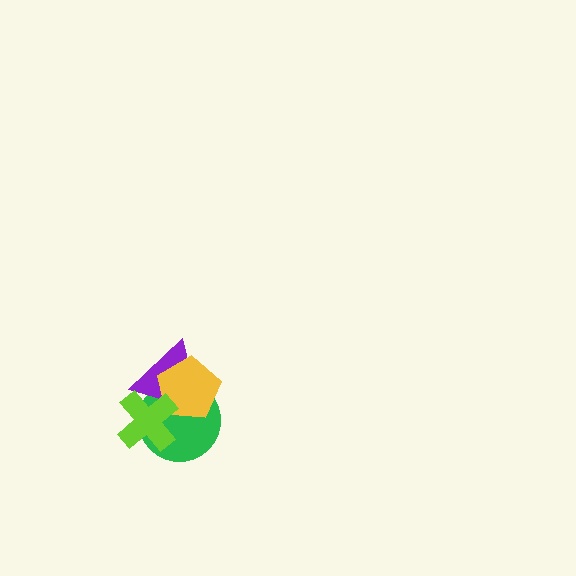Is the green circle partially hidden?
Yes, it is partially covered by another shape.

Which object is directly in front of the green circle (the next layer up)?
The purple triangle is directly in front of the green circle.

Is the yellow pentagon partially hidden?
Yes, it is partially covered by another shape.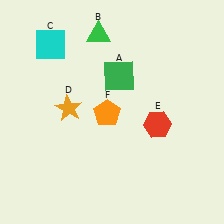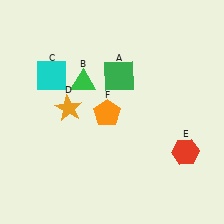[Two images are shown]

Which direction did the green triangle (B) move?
The green triangle (B) moved down.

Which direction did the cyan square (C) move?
The cyan square (C) moved down.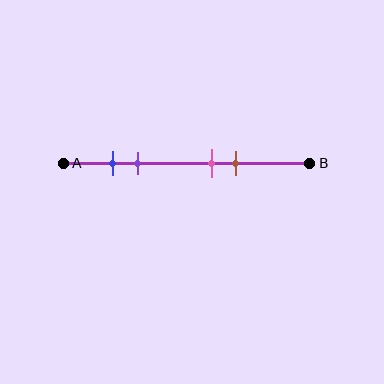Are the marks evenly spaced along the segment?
No, the marks are not evenly spaced.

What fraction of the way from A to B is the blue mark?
The blue mark is approximately 20% (0.2) of the way from A to B.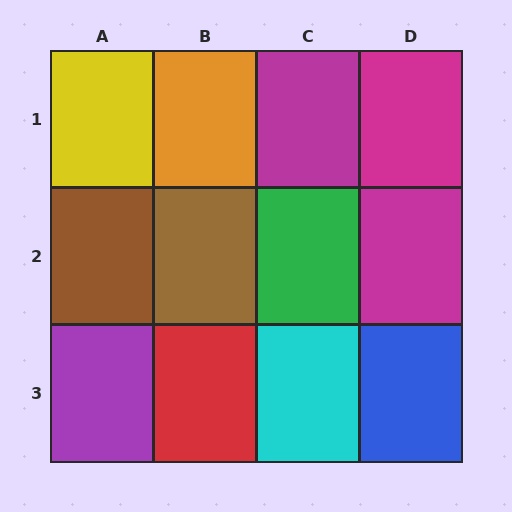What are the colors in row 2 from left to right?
Brown, brown, green, magenta.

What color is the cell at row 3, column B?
Red.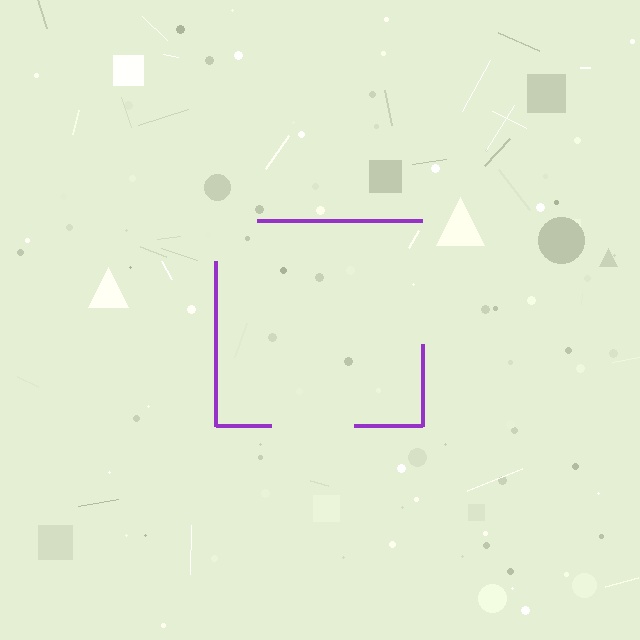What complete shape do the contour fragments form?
The contour fragments form a square.